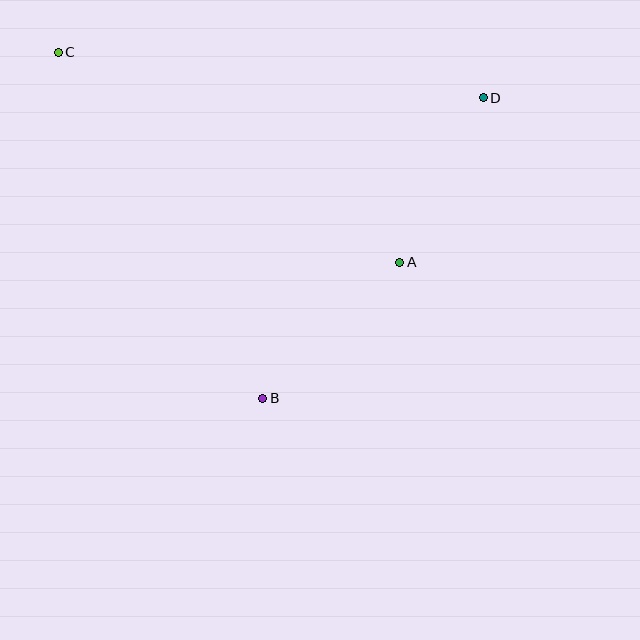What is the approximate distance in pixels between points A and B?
The distance between A and B is approximately 193 pixels.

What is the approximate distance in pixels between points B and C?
The distance between B and C is approximately 402 pixels.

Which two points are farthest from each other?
Points C and D are farthest from each other.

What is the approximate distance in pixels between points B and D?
The distance between B and D is approximately 373 pixels.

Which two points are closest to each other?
Points A and D are closest to each other.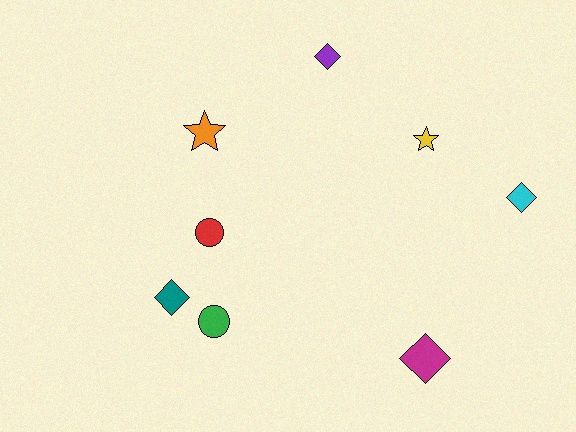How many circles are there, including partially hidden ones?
There are 2 circles.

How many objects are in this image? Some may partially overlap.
There are 8 objects.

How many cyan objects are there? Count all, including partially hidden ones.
There is 1 cyan object.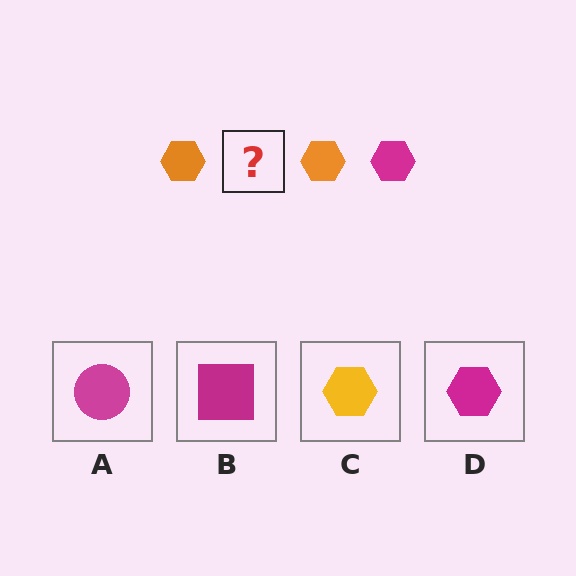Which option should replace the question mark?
Option D.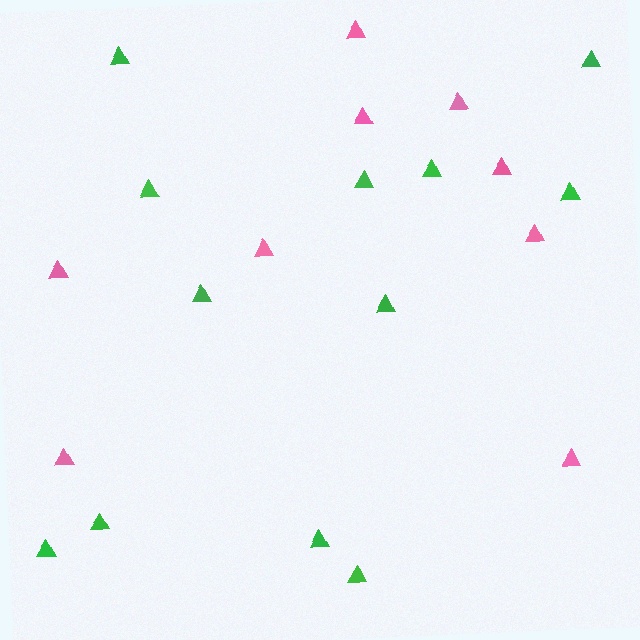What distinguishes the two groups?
There are 2 groups: one group of pink triangles (9) and one group of green triangles (12).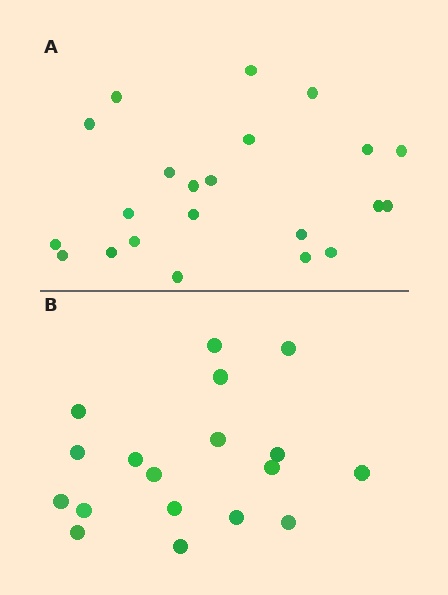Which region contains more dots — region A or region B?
Region A (the top region) has more dots.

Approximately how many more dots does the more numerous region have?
Region A has about 4 more dots than region B.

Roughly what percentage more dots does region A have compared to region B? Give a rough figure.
About 20% more.